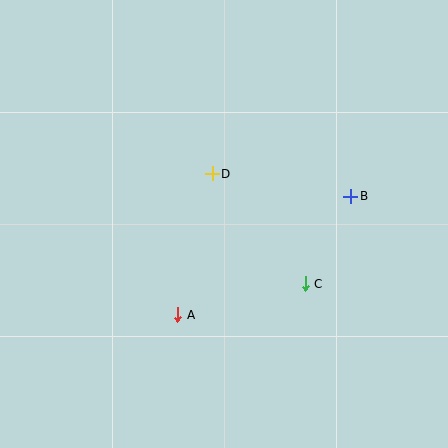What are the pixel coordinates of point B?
Point B is at (351, 196).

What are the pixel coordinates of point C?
Point C is at (305, 284).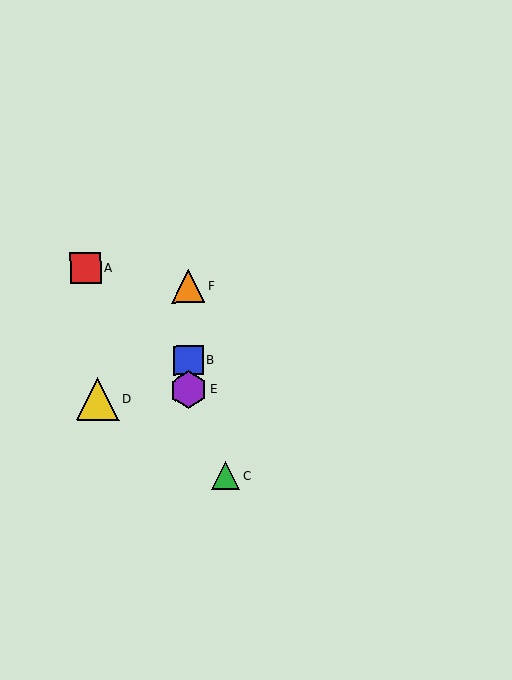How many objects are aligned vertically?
3 objects (B, E, F) are aligned vertically.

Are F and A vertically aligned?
No, F is at x≈188 and A is at x≈85.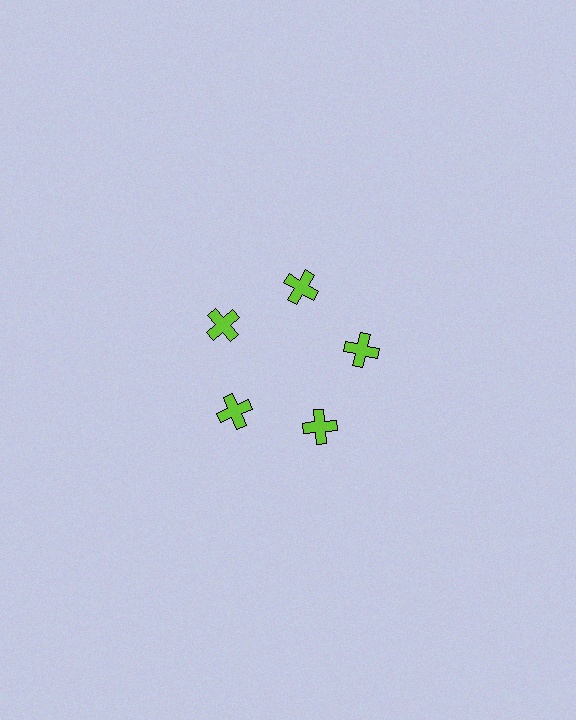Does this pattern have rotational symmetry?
Yes, this pattern has 5-fold rotational symmetry. It looks the same after rotating 72 degrees around the center.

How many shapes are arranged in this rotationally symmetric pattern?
There are 5 shapes, arranged in 5 groups of 1.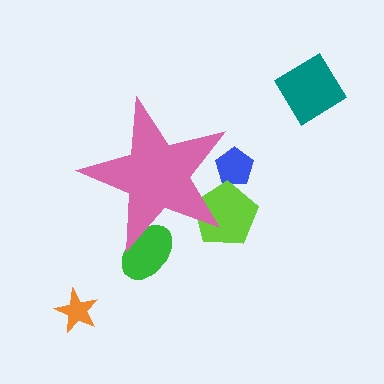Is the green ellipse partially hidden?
Yes, the green ellipse is partially hidden behind the pink star.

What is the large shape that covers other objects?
A pink star.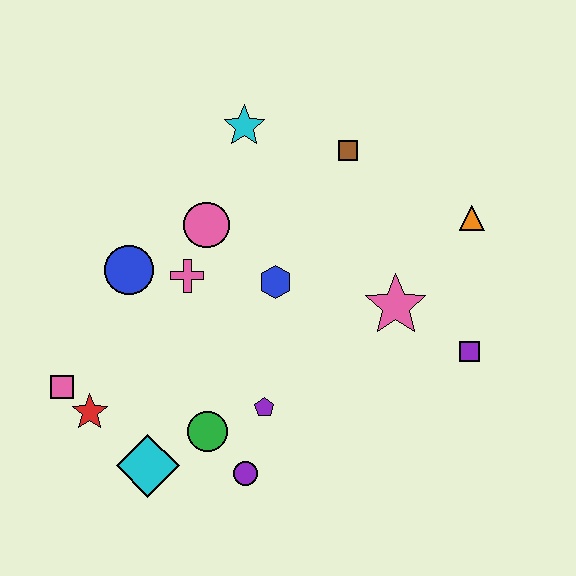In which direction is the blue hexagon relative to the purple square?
The blue hexagon is to the left of the purple square.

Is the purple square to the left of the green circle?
No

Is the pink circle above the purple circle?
Yes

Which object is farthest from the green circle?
The orange triangle is farthest from the green circle.